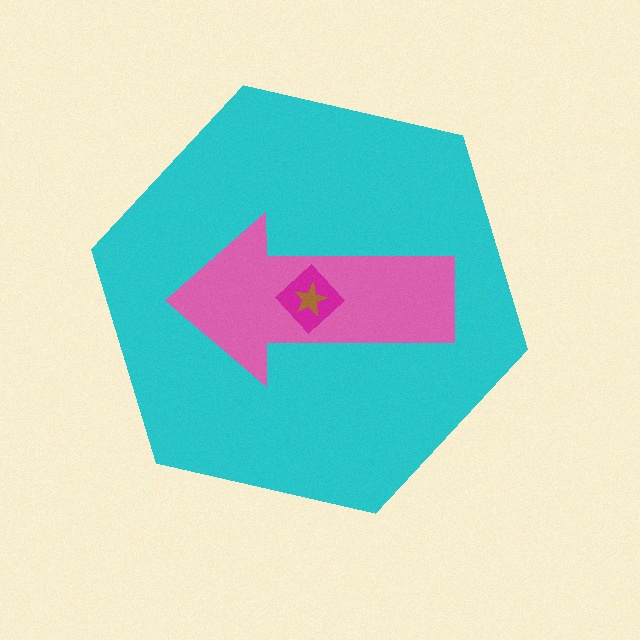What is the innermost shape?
The brown star.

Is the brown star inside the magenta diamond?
Yes.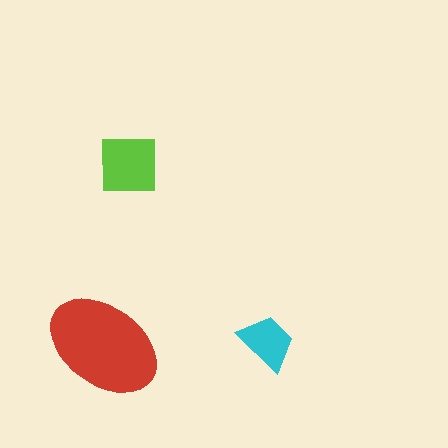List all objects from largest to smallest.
The red ellipse, the lime square, the cyan trapezoid.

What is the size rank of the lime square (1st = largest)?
2nd.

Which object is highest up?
The lime square is topmost.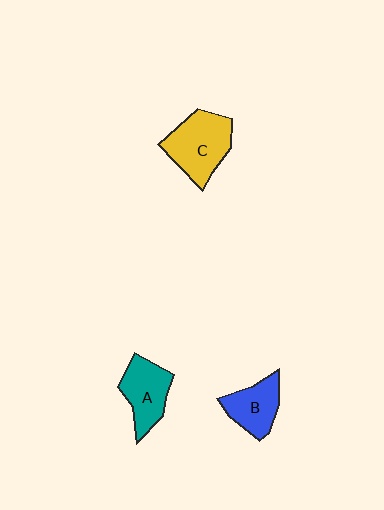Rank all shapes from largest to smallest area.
From largest to smallest: C (yellow), A (teal), B (blue).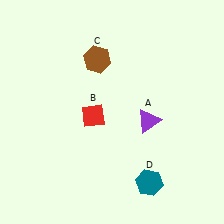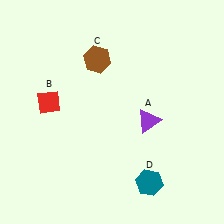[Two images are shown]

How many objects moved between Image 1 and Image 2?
1 object moved between the two images.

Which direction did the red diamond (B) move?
The red diamond (B) moved left.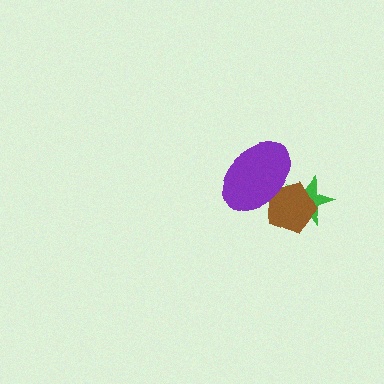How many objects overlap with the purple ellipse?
2 objects overlap with the purple ellipse.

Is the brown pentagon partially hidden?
Yes, it is partially covered by another shape.